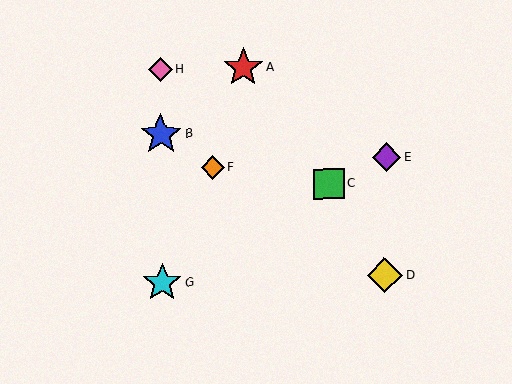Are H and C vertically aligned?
No, H is at x≈160 and C is at x≈329.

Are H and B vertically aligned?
Yes, both are at x≈160.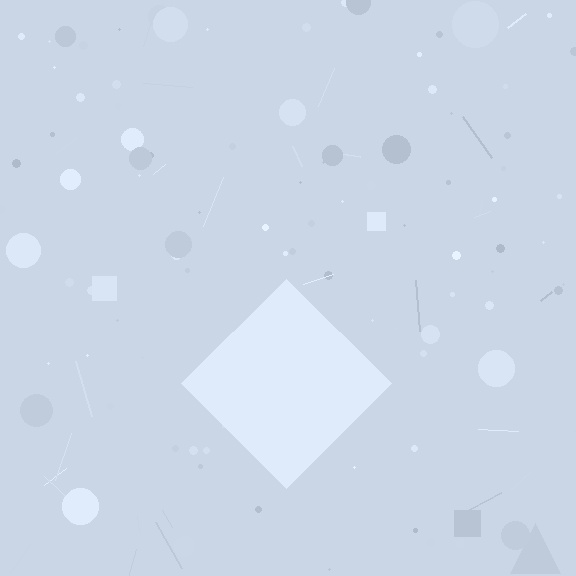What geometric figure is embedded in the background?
A diamond is embedded in the background.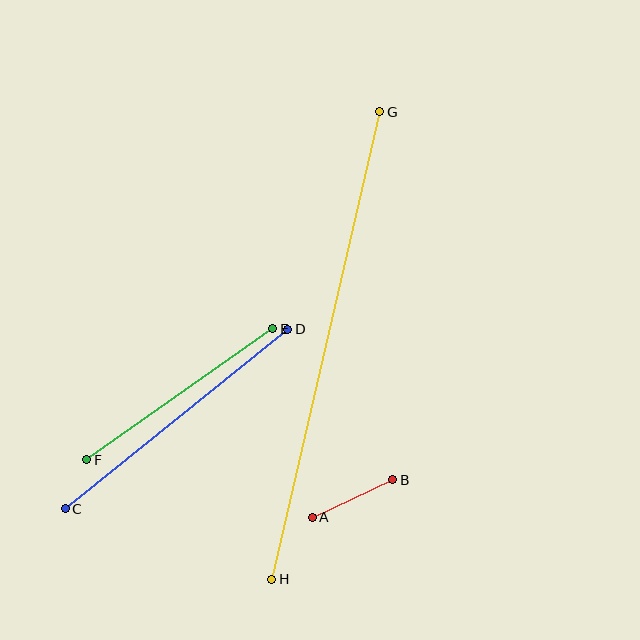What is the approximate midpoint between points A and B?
The midpoint is at approximately (353, 498) pixels.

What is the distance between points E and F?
The distance is approximately 227 pixels.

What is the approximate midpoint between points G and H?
The midpoint is at approximately (326, 346) pixels.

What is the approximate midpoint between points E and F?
The midpoint is at approximately (180, 394) pixels.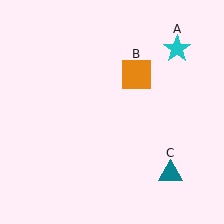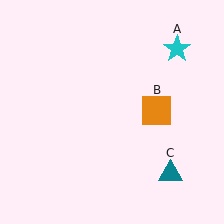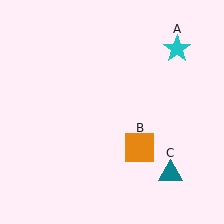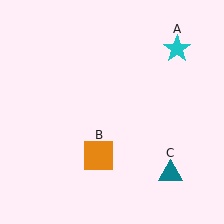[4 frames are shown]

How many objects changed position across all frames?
1 object changed position: orange square (object B).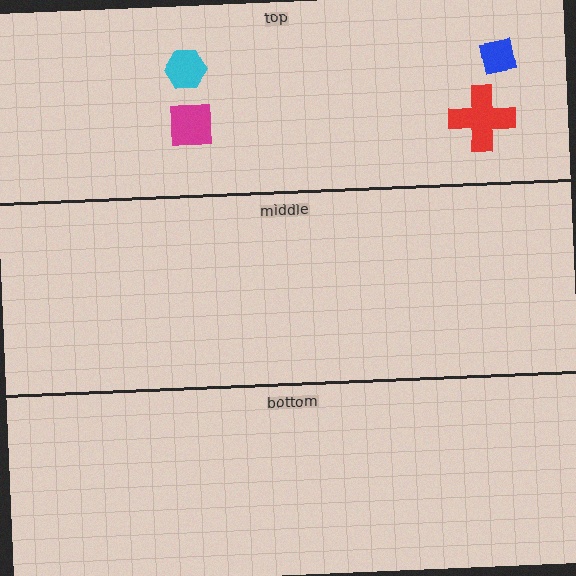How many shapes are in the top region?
4.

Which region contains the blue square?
The top region.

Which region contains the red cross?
The top region.